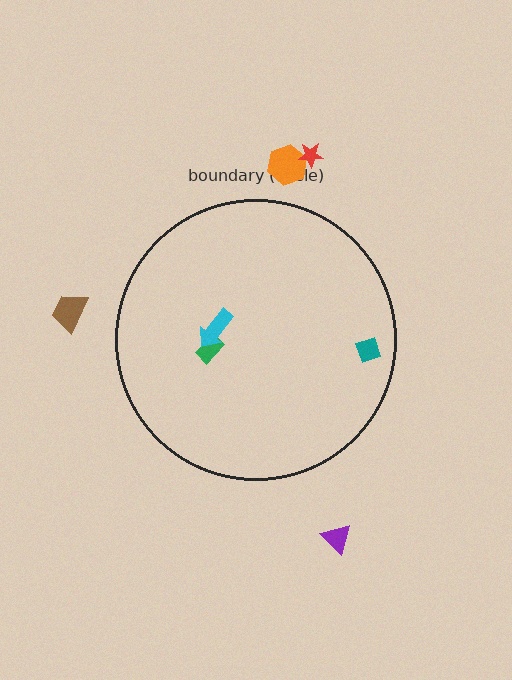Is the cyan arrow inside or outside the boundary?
Inside.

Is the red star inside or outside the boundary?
Outside.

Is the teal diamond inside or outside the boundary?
Inside.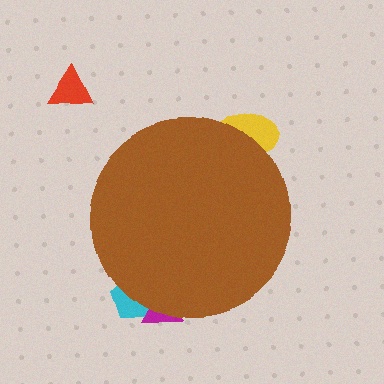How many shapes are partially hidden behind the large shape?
3 shapes are partially hidden.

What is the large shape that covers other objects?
A brown circle.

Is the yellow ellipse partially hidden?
Yes, the yellow ellipse is partially hidden behind the brown circle.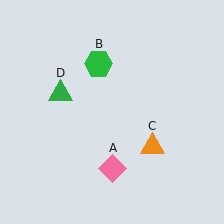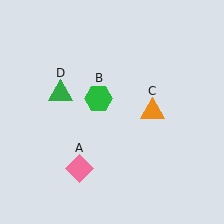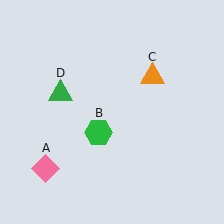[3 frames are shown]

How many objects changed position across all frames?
3 objects changed position: pink diamond (object A), green hexagon (object B), orange triangle (object C).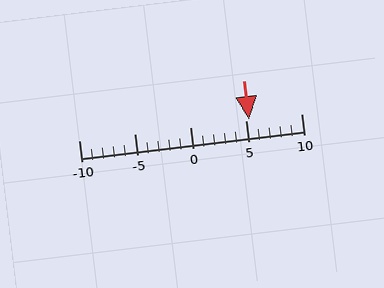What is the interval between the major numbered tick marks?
The major tick marks are spaced 5 units apart.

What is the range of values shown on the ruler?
The ruler shows values from -10 to 10.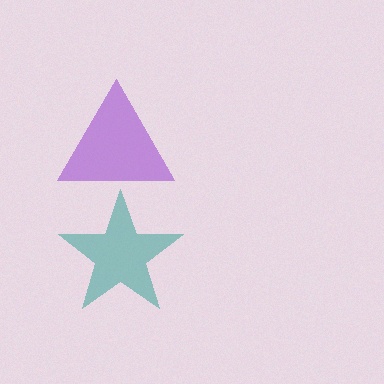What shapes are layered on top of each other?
The layered shapes are: a purple triangle, a teal star.